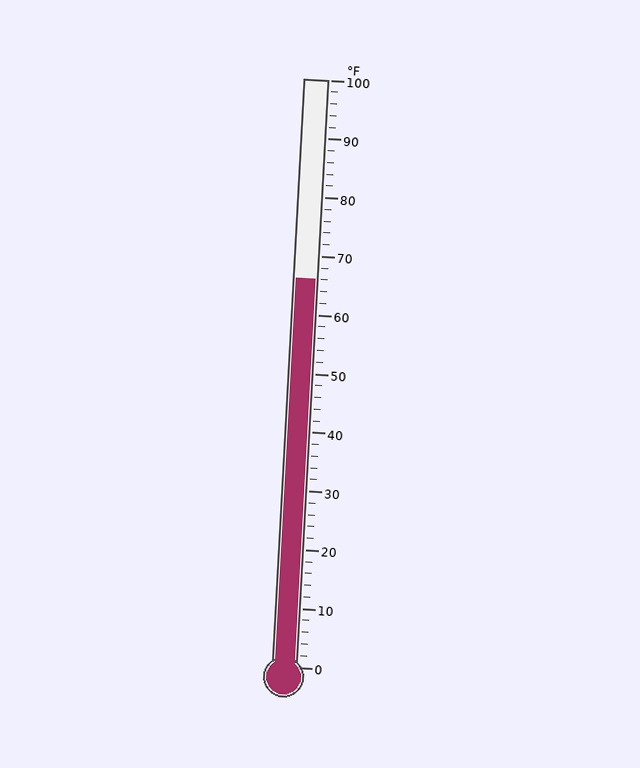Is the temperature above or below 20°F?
The temperature is above 20°F.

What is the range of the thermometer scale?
The thermometer scale ranges from 0°F to 100°F.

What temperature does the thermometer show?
The thermometer shows approximately 66°F.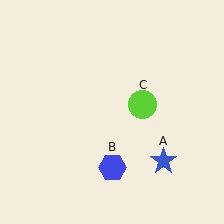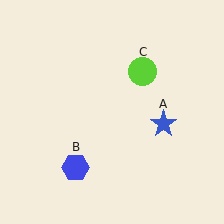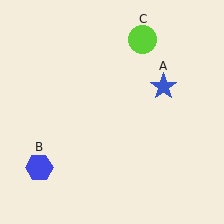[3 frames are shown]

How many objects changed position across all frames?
3 objects changed position: blue star (object A), blue hexagon (object B), lime circle (object C).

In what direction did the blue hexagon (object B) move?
The blue hexagon (object B) moved left.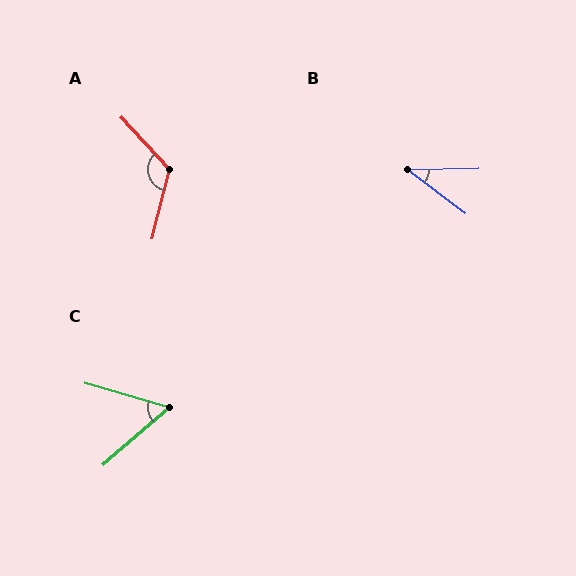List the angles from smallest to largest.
B (38°), C (57°), A (123°).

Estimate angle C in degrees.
Approximately 57 degrees.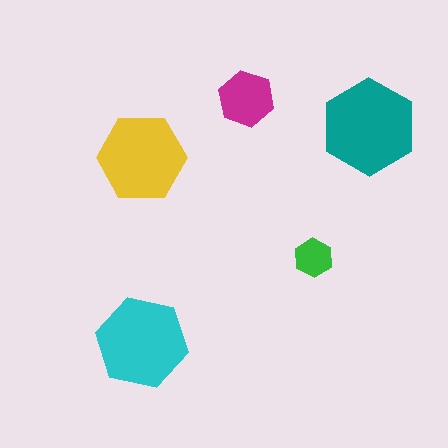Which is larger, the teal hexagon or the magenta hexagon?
The teal one.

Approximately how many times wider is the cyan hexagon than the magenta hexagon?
About 1.5 times wider.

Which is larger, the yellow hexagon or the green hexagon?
The yellow one.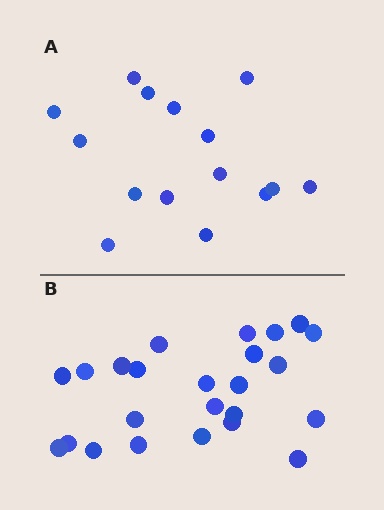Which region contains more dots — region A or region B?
Region B (the bottom region) has more dots.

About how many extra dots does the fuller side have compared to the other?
Region B has roughly 8 or so more dots than region A.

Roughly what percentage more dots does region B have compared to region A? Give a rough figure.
About 60% more.